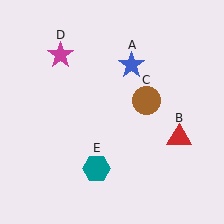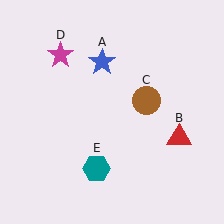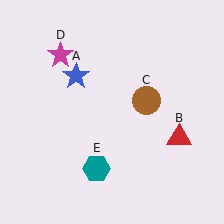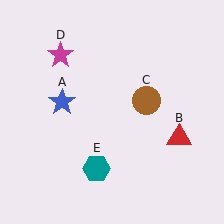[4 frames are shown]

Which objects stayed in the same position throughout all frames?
Red triangle (object B) and brown circle (object C) and magenta star (object D) and teal hexagon (object E) remained stationary.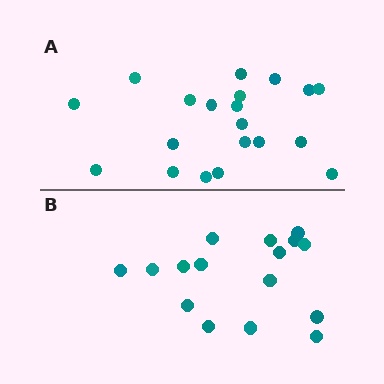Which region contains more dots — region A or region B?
Region A (the top region) has more dots.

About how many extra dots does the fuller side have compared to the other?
Region A has about 4 more dots than region B.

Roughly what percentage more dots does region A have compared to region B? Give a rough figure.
About 25% more.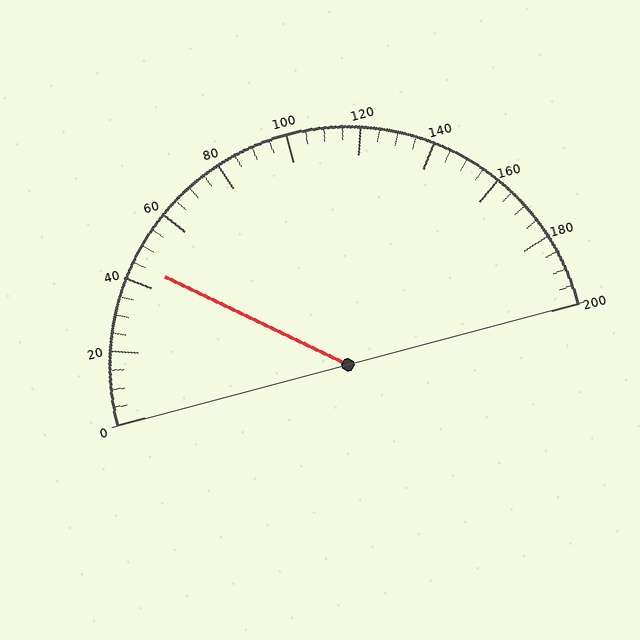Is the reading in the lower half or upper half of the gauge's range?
The reading is in the lower half of the range (0 to 200).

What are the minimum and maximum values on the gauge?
The gauge ranges from 0 to 200.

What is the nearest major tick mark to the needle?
The nearest major tick mark is 40.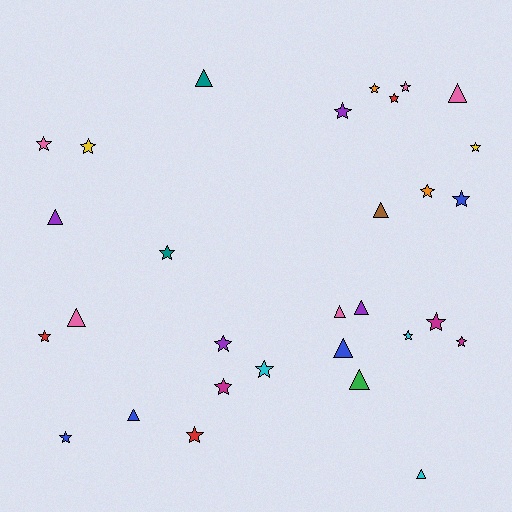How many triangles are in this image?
There are 11 triangles.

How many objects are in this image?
There are 30 objects.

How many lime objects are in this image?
There are no lime objects.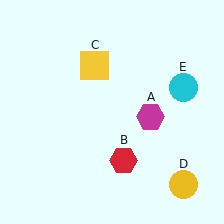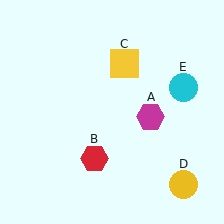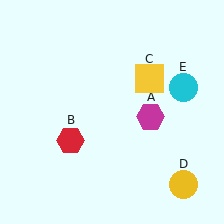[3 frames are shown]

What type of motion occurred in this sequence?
The red hexagon (object B), yellow square (object C) rotated clockwise around the center of the scene.